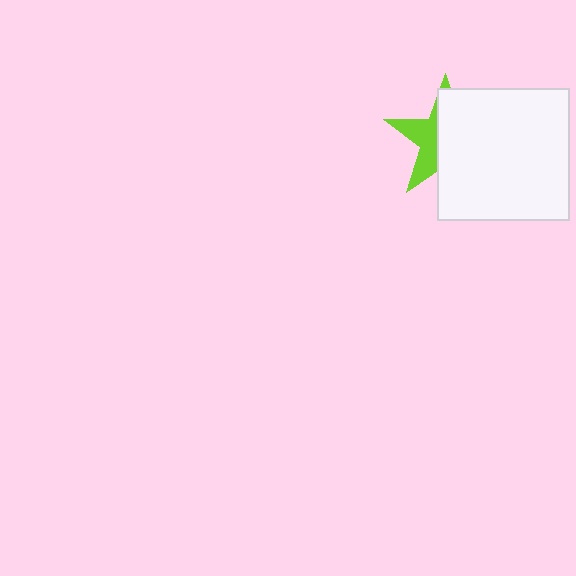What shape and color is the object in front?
The object in front is a white square.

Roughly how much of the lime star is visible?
A small part of it is visible (roughly 39%).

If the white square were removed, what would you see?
You would see the complete lime star.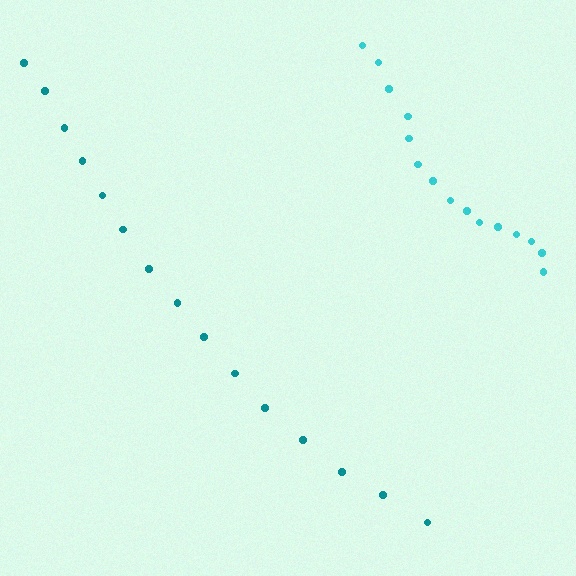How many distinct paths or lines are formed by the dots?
There are 2 distinct paths.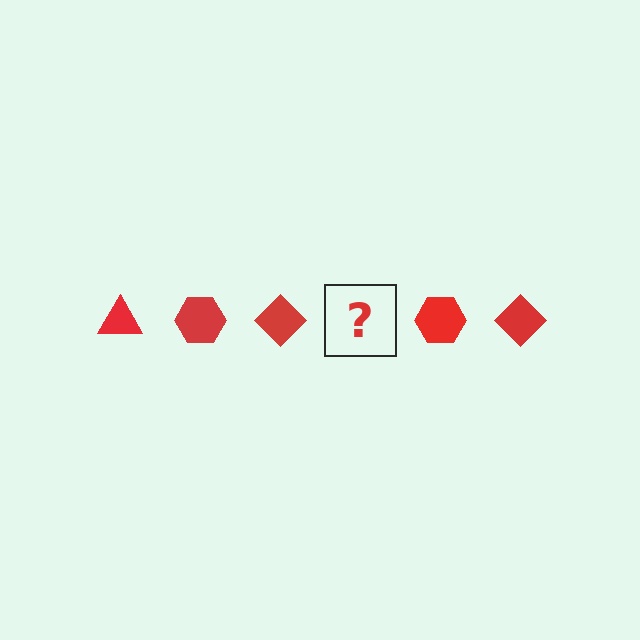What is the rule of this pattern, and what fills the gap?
The rule is that the pattern cycles through triangle, hexagon, diamond shapes in red. The gap should be filled with a red triangle.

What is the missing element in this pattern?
The missing element is a red triangle.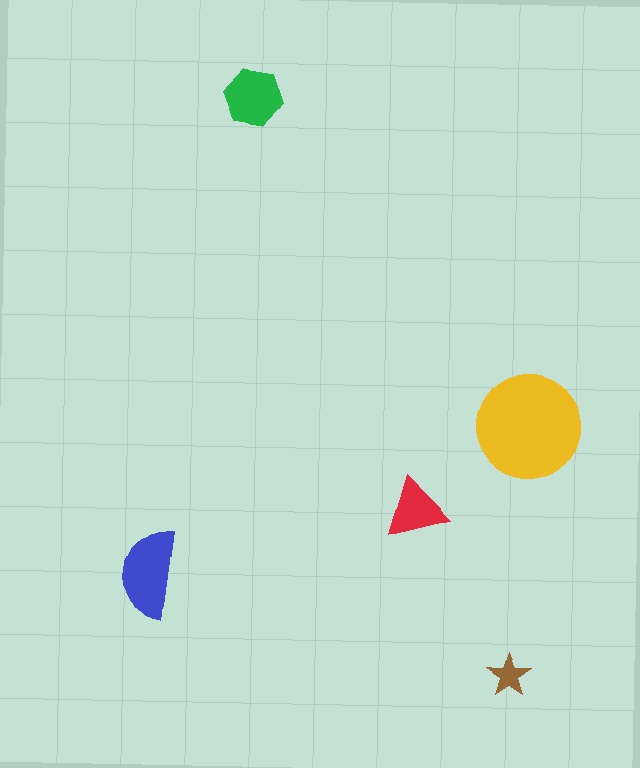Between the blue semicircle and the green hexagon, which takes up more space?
The blue semicircle.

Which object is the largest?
The yellow circle.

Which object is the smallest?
The brown star.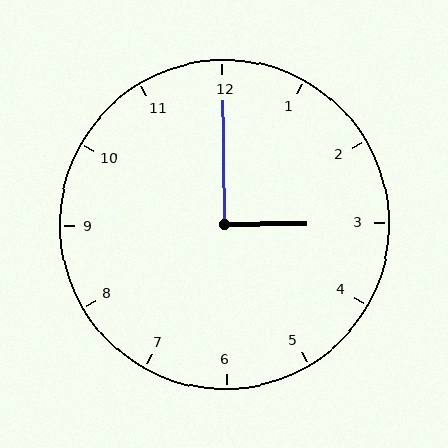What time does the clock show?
3:00.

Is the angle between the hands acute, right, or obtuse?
It is right.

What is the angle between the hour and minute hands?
Approximately 90 degrees.